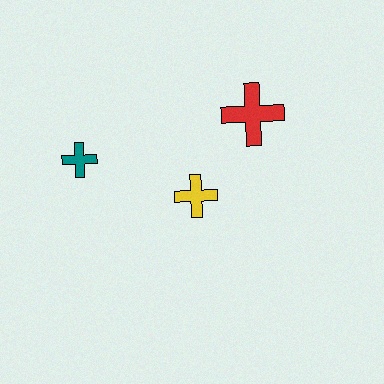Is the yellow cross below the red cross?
Yes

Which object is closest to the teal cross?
The yellow cross is closest to the teal cross.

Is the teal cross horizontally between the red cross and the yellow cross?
No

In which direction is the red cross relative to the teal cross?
The red cross is to the right of the teal cross.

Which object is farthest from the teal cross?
The red cross is farthest from the teal cross.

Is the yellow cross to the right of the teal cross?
Yes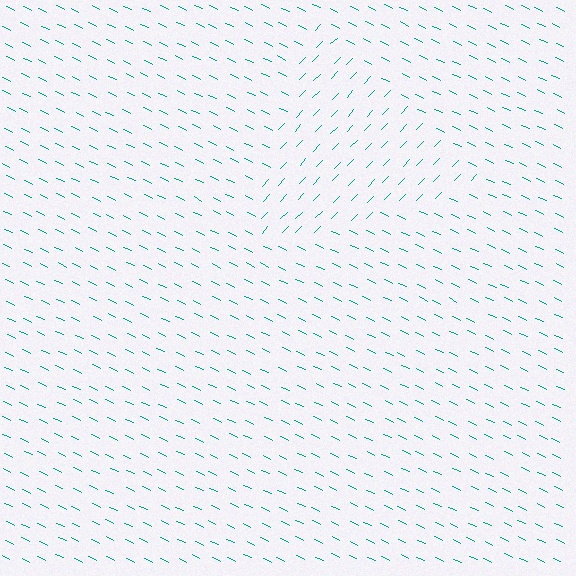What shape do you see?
I see a triangle.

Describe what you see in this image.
The image is filled with small teal line segments. A triangle region in the image has lines oriented differently from the surrounding lines, creating a visible texture boundary.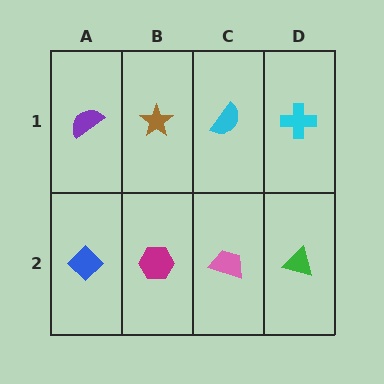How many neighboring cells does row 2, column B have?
3.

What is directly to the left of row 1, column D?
A cyan semicircle.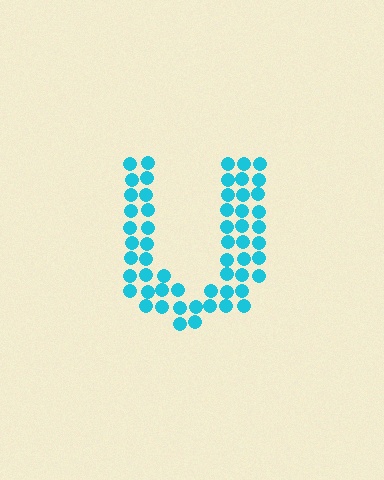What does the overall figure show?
The overall figure shows the letter U.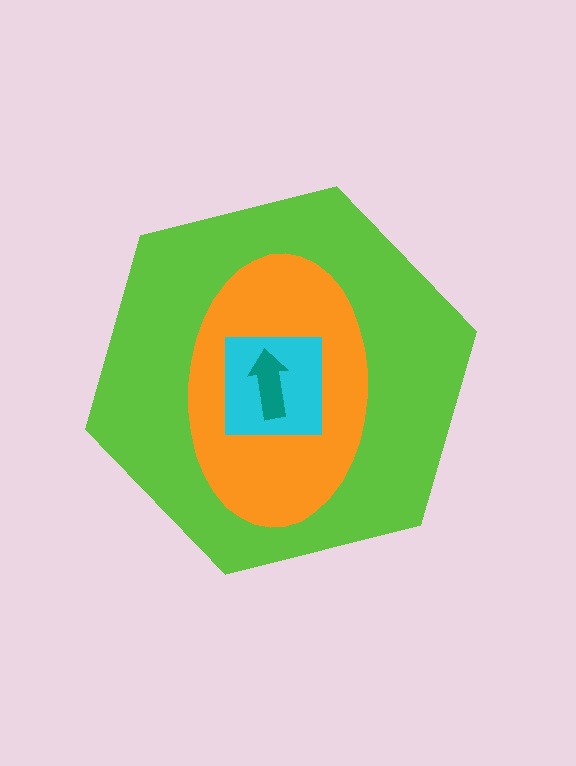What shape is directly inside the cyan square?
The teal arrow.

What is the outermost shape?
The lime hexagon.